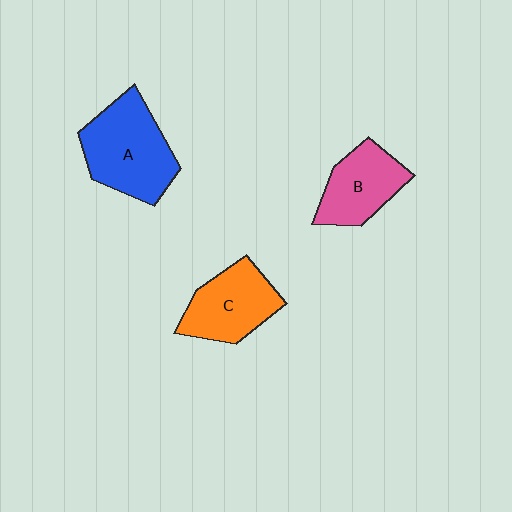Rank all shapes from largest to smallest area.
From largest to smallest: A (blue), C (orange), B (pink).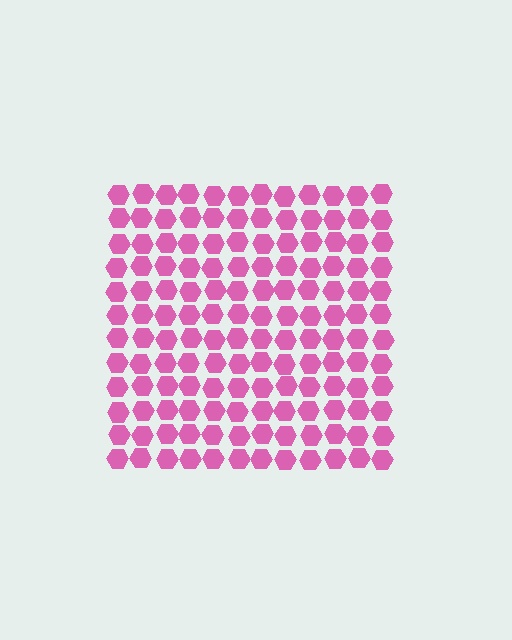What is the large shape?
The large shape is a square.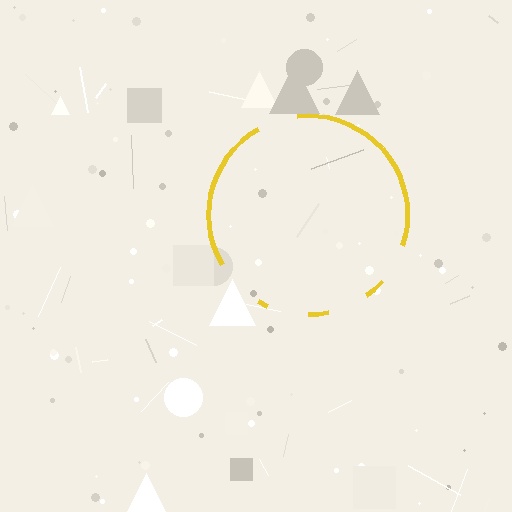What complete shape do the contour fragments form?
The contour fragments form a circle.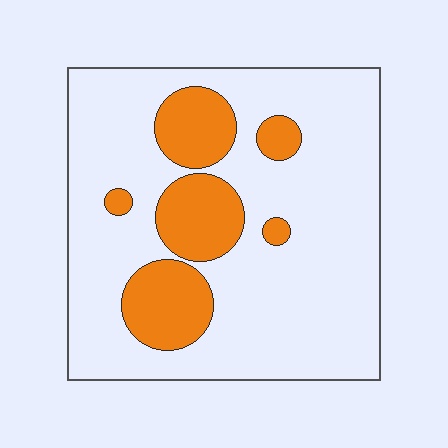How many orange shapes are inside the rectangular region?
6.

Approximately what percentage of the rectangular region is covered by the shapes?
Approximately 20%.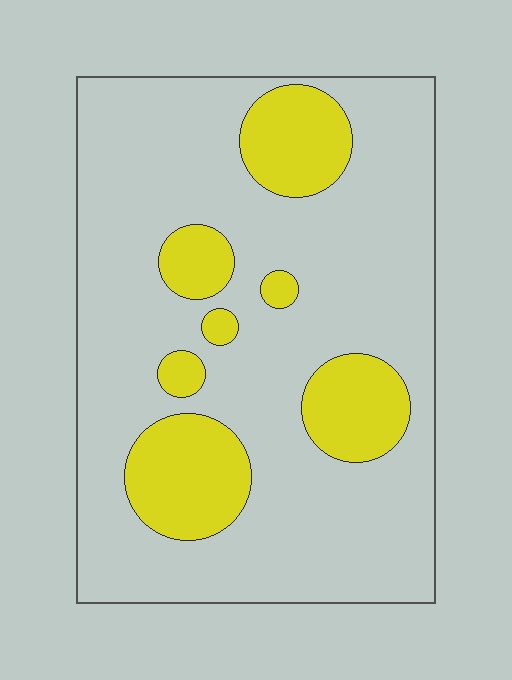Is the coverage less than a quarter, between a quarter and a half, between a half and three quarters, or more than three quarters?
Less than a quarter.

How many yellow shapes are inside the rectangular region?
7.